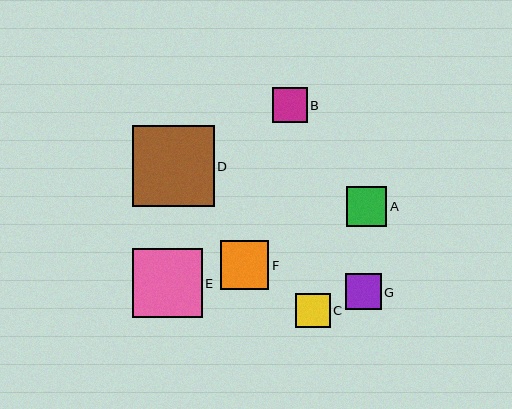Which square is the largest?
Square D is the largest with a size of approximately 81 pixels.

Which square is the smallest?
Square C is the smallest with a size of approximately 34 pixels.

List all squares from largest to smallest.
From largest to smallest: D, E, F, A, G, B, C.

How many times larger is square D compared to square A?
Square D is approximately 2.0 times the size of square A.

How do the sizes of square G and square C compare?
Square G and square C are approximately the same size.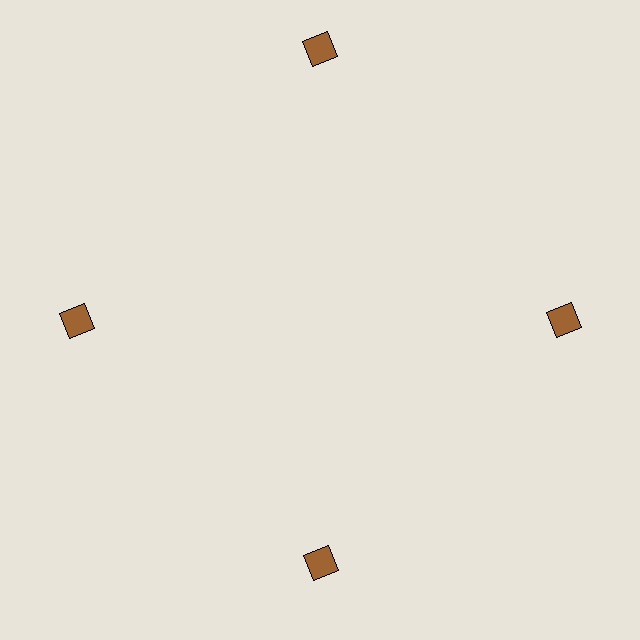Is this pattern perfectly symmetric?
No. The 4 brown diamonds are arranged in a ring, but one element near the 12 o'clock position is pushed outward from the center, breaking the 4-fold rotational symmetry.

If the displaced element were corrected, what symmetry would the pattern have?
It would have 4-fold rotational symmetry — the pattern would map onto itself every 90 degrees.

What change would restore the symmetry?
The symmetry would be restored by moving it inward, back onto the ring so that all 4 diamonds sit at equal angles and equal distance from the center.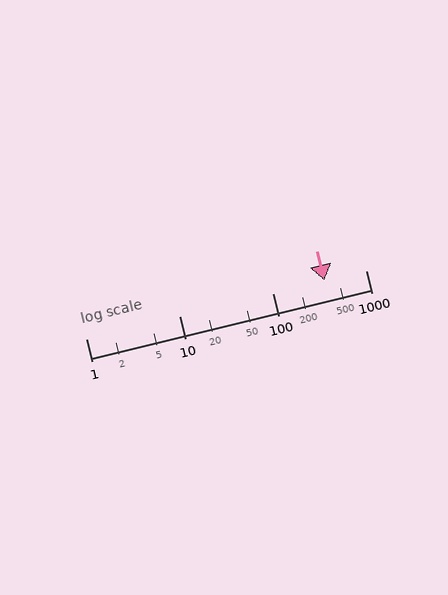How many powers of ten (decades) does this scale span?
The scale spans 3 decades, from 1 to 1000.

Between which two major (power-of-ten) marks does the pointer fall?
The pointer is between 100 and 1000.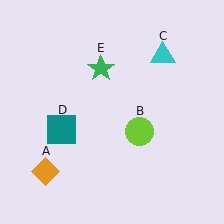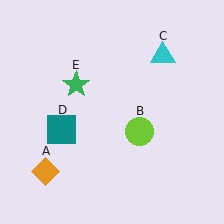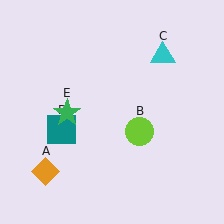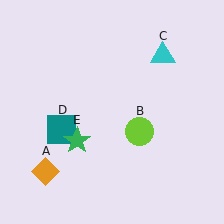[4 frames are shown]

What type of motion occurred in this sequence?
The green star (object E) rotated counterclockwise around the center of the scene.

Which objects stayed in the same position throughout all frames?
Orange diamond (object A) and lime circle (object B) and cyan triangle (object C) and teal square (object D) remained stationary.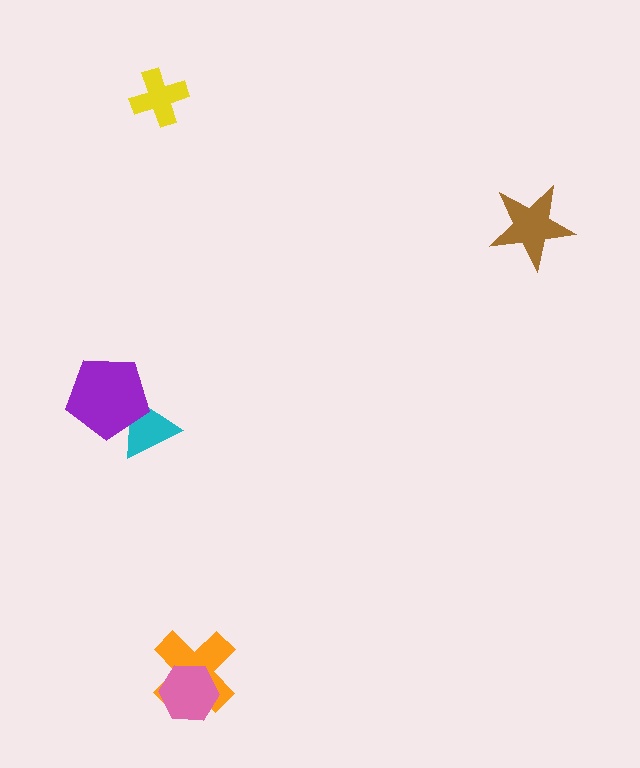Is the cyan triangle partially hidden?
Yes, it is partially covered by another shape.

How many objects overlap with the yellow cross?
0 objects overlap with the yellow cross.